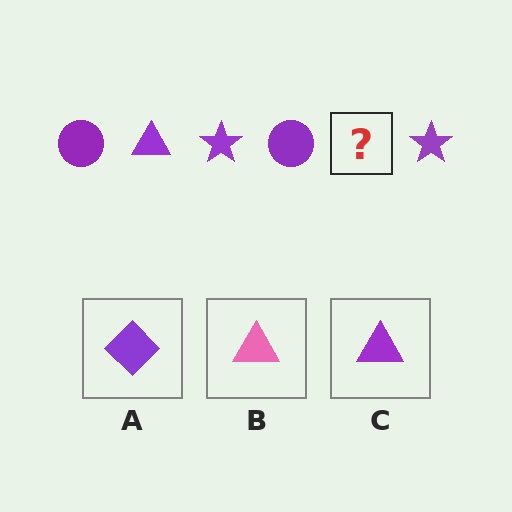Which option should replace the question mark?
Option C.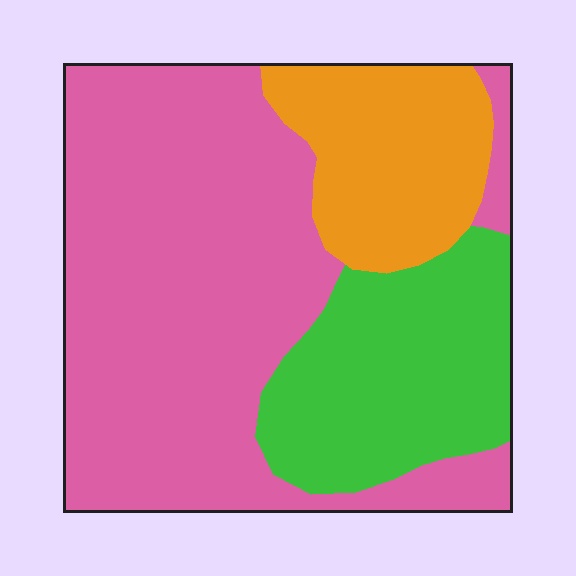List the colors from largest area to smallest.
From largest to smallest: pink, green, orange.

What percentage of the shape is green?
Green covers around 25% of the shape.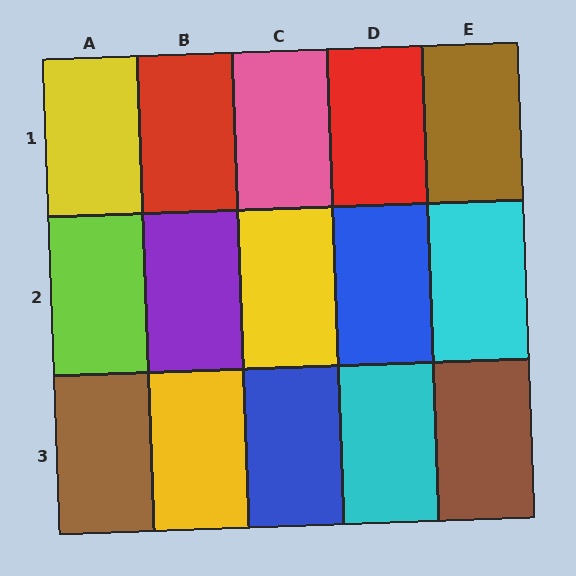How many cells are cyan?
2 cells are cyan.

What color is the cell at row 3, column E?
Brown.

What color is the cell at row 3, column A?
Brown.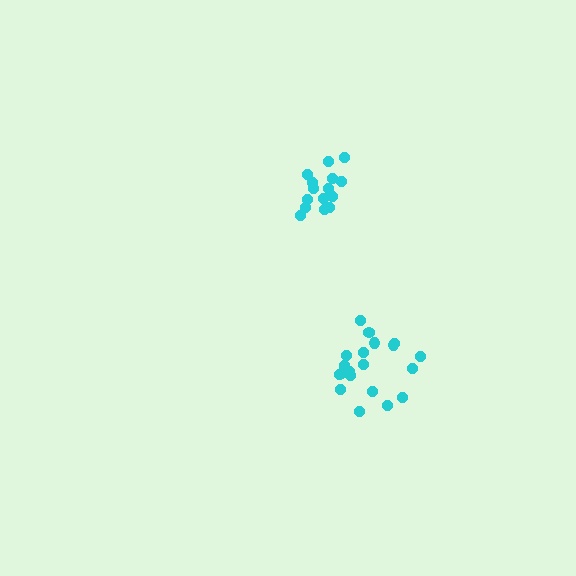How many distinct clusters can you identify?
There are 2 distinct clusters.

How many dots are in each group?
Group 1: 15 dots, Group 2: 20 dots (35 total).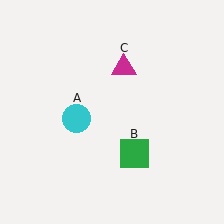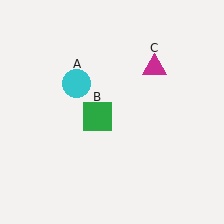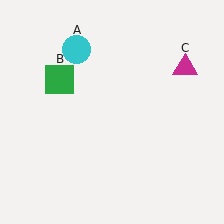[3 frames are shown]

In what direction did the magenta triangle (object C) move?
The magenta triangle (object C) moved right.